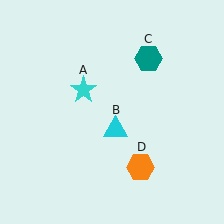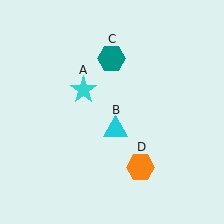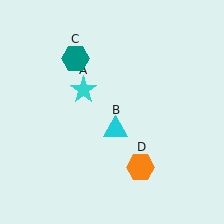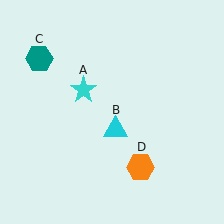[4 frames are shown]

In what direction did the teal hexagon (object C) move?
The teal hexagon (object C) moved left.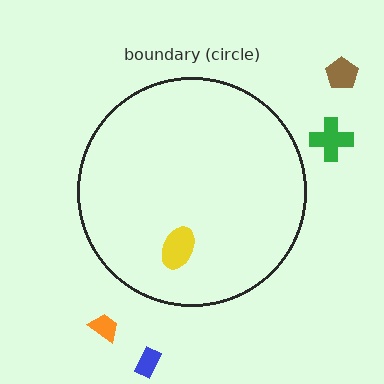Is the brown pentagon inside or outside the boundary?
Outside.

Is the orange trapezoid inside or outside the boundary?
Outside.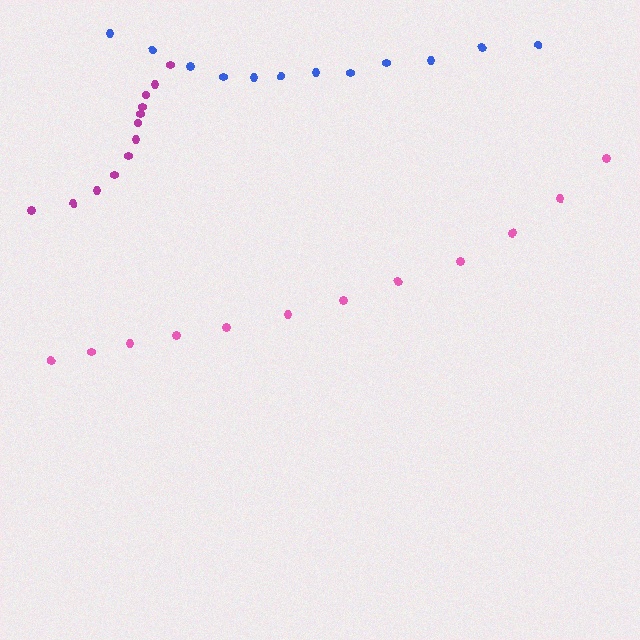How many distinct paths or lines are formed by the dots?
There are 3 distinct paths.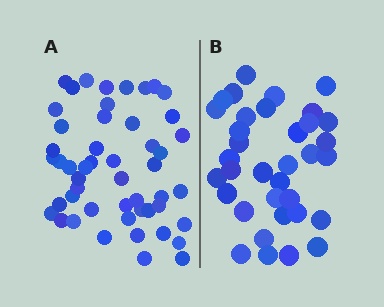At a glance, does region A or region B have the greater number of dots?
Region A (the left region) has more dots.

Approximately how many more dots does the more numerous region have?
Region A has approximately 15 more dots than region B.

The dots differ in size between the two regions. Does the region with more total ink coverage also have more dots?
No. Region B has more total ink coverage because its dots are larger, but region A actually contains more individual dots. Total area can be misleading — the number of items is what matters here.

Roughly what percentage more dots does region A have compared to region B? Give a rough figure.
About 45% more.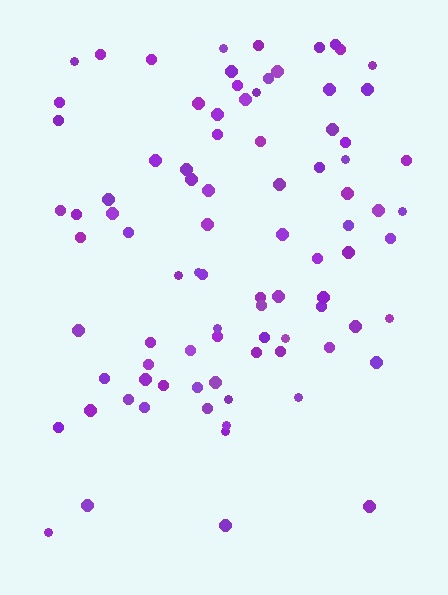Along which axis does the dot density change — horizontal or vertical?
Vertical.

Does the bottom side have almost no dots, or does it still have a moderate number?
Still a moderate number, just noticeably fewer than the top.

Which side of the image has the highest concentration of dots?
The top.